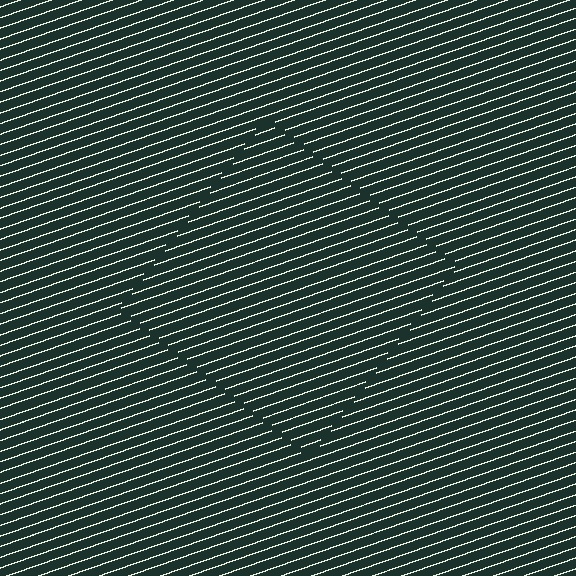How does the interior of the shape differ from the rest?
The interior of the shape contains the same grating, shifted by half a period — the contour is defined by the phase discontinuity where line-ends from the inner and outer gratings abut.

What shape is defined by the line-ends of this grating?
An illusory square. The interior of the shape contains the same grating, shifted by half a period — the contour is defined by the phase discontinuity where line-ends from the inner and outer gratings abut.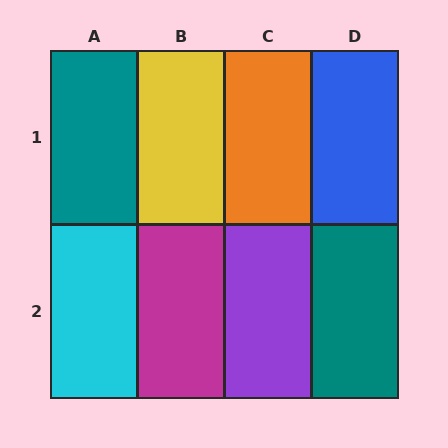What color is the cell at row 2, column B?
Magenta.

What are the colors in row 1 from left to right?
Teal, yellow, orange, blue.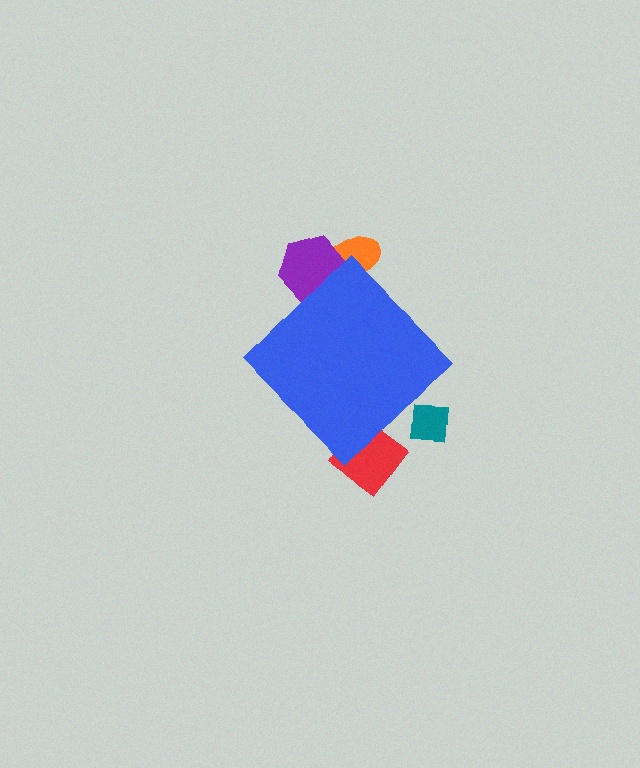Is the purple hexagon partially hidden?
Yes, the purple hexagon is partially hidden behind the blue diamond.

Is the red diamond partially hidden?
Yes, the red diamond is partially hidden behind the blue diamond.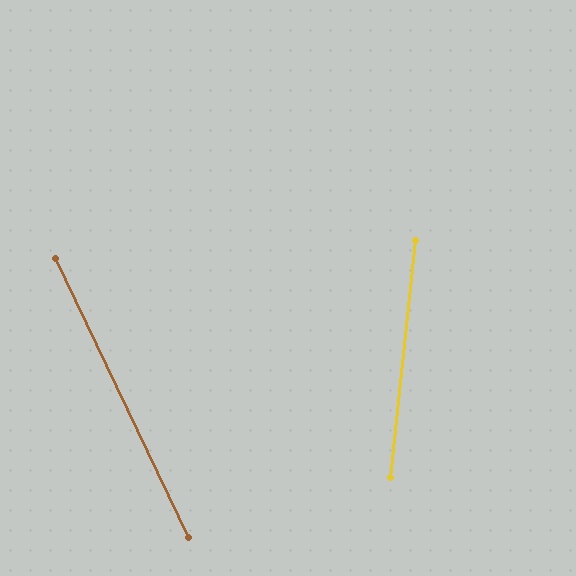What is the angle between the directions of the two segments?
Approximately 31 degrees.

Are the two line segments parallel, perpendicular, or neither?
Neither parallel nor perpendicular — they differ by about 31°.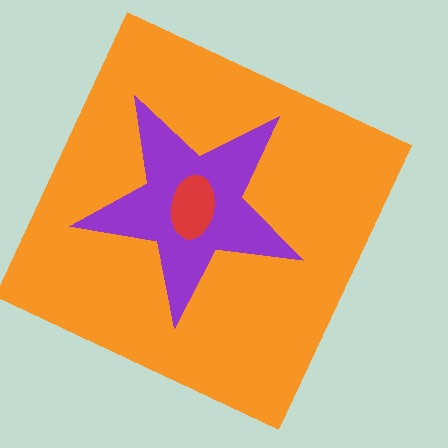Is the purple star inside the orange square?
Yes.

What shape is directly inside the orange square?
The purple star.